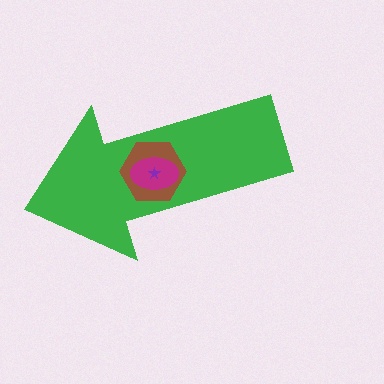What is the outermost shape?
The green arrow.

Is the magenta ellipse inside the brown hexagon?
Yes.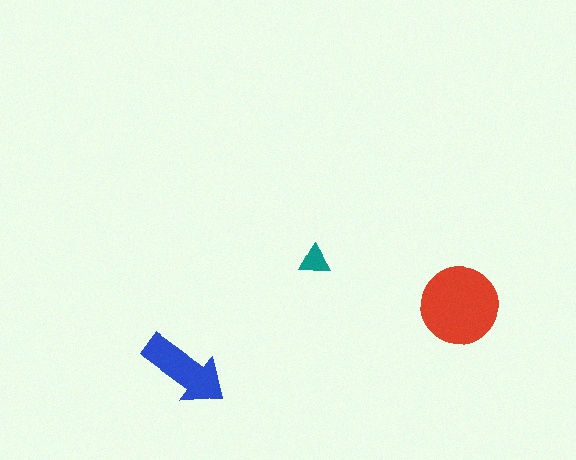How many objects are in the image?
There are 3 objects in the image.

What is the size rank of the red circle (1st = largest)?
1st.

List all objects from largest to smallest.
The red circle, the blue arrow, the teal triangle.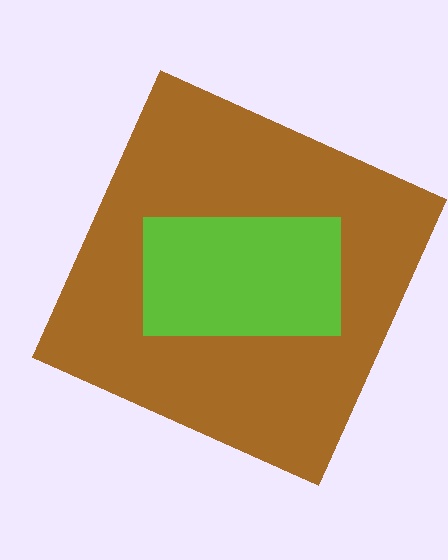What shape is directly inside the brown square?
The lime rectangle.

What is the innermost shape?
The lime rectangle.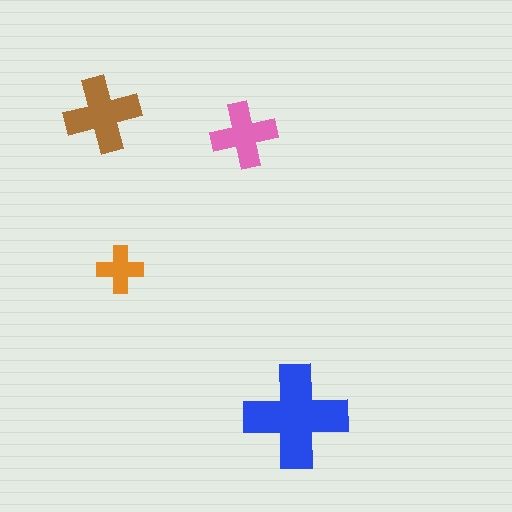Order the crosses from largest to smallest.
the blue one, the brown one, the pink one, the orange one.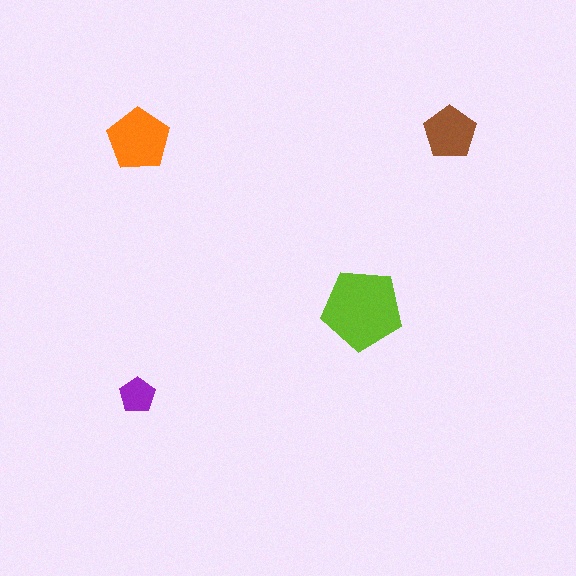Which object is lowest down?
The purple pentagon is bottommost.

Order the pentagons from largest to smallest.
the lime one, the orange one, the brown one, the purple one.